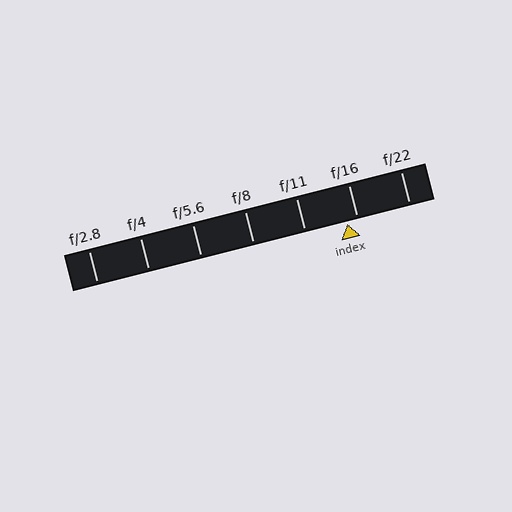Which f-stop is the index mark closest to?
The index mark is closest to f/16.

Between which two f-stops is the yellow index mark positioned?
The index mark is between f/11 and f/16.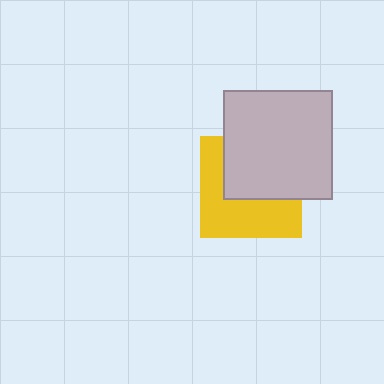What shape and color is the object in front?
The object in front is a light gray square.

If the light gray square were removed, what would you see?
You would see the complete yellow square.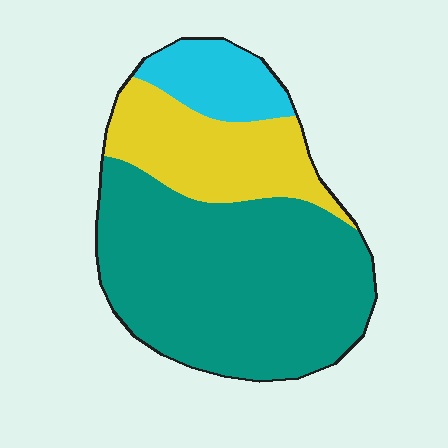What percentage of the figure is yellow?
Yellow covers around 25% of the figure.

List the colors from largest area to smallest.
From largest to smallest: teal, yellow, cyan.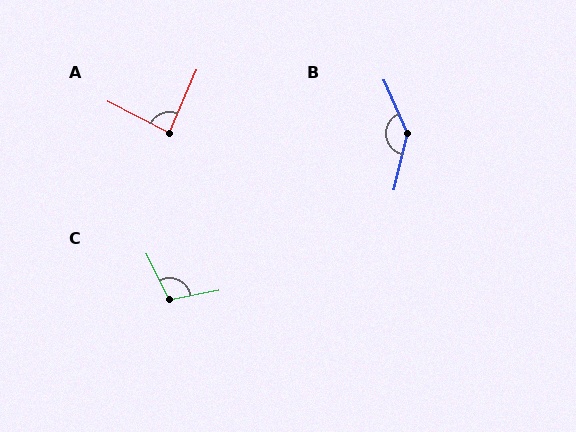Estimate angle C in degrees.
Approximately 106 degrees.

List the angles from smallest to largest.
A (86°), C (106°), B (143°).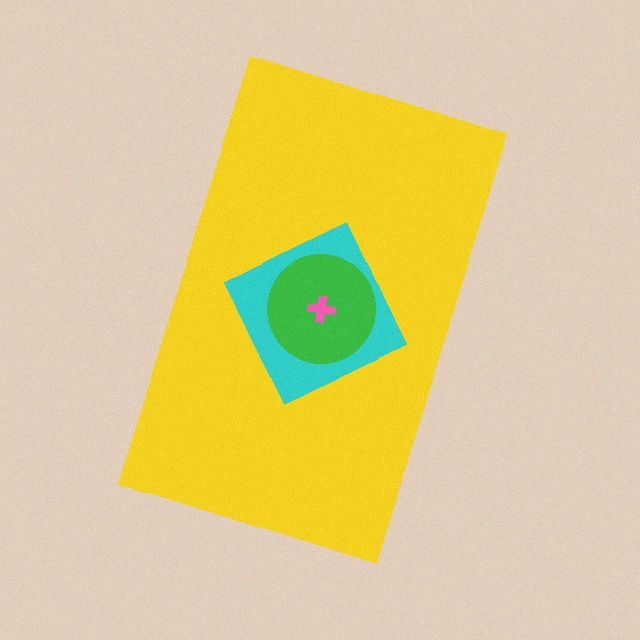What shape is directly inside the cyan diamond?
The green circle.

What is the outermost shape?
The yellow rectangle.